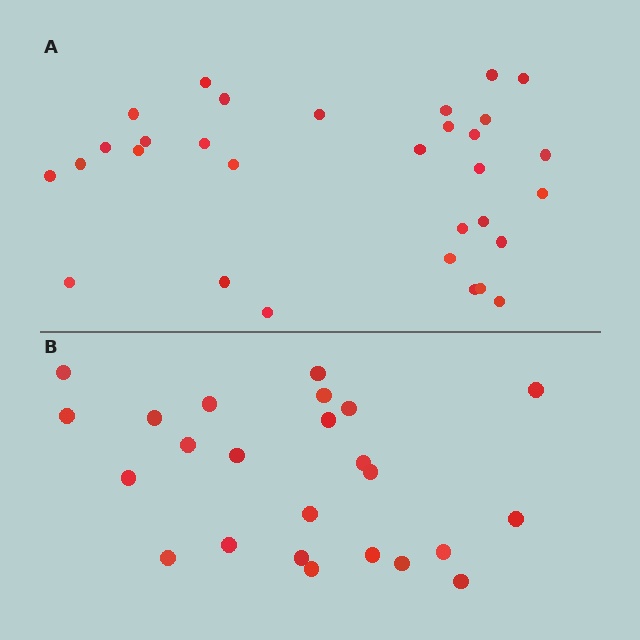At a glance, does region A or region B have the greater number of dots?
Region A (the top region) has more dots.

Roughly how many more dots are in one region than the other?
Region A has roughly 8 or so more dots than region B.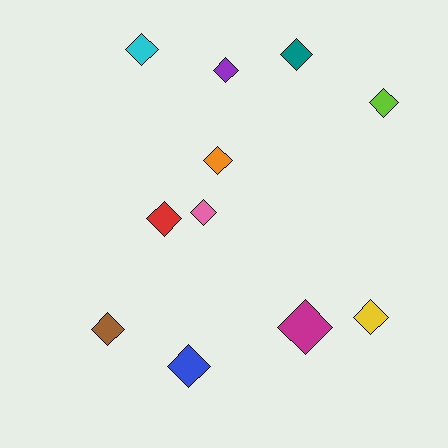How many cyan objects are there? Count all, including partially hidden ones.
There is 1 cyan object.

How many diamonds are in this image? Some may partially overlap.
There are 11 diamonds.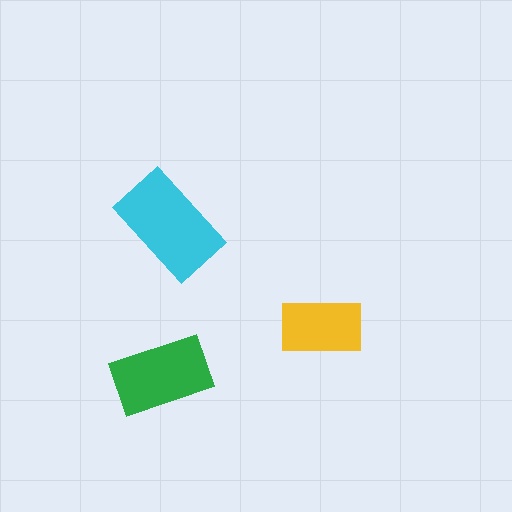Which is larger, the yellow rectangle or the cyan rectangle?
The cyan one.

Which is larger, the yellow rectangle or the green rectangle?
The green one.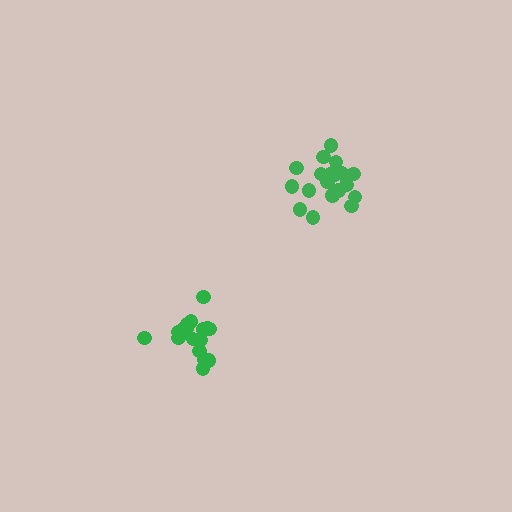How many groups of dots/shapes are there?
There are 2 groups.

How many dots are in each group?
Group 1: 20 dots, Group 2: 19 dots (39 total).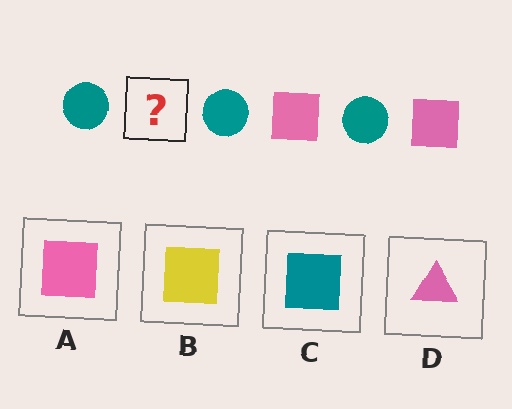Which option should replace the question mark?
Option A.